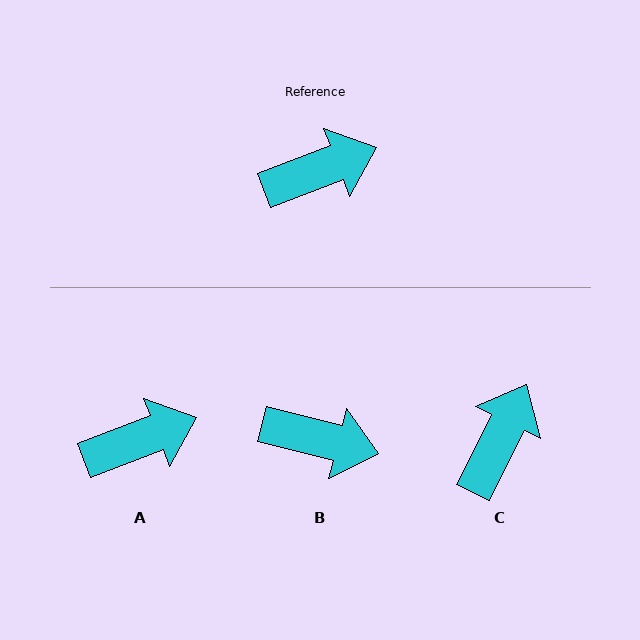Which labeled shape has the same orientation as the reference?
A.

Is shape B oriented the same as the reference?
No, it is off by about 36 degrees.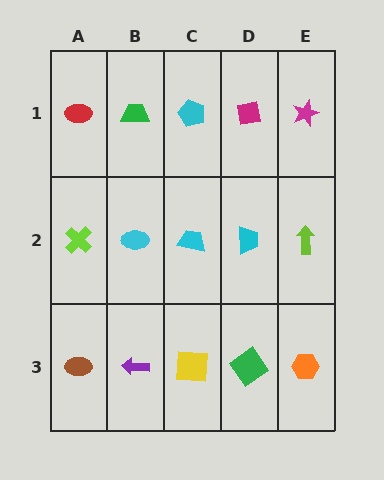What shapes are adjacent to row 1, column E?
A lime arrow (row 2, column E), a magenta square (row 1, column D).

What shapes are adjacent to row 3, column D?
A cyan trapezoid (row 2, column D), a yellow square (row 3, column C), an orange hexagon (row 3, column E).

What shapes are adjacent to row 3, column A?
A lime cross (row 2, column A), a purple arrow (row 3, column B).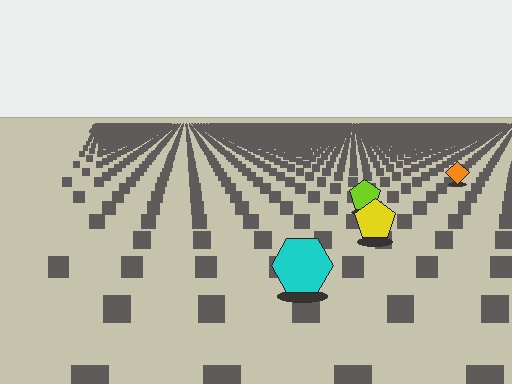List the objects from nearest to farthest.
From nearest to farthest: the cyan hexagon, the yellow pentagon, the lime pentagon, the orange diamond.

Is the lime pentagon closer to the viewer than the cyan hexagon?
No. The cyan hexagon is closer — you can tell from the texture gradient: the ground texture is coarser near it.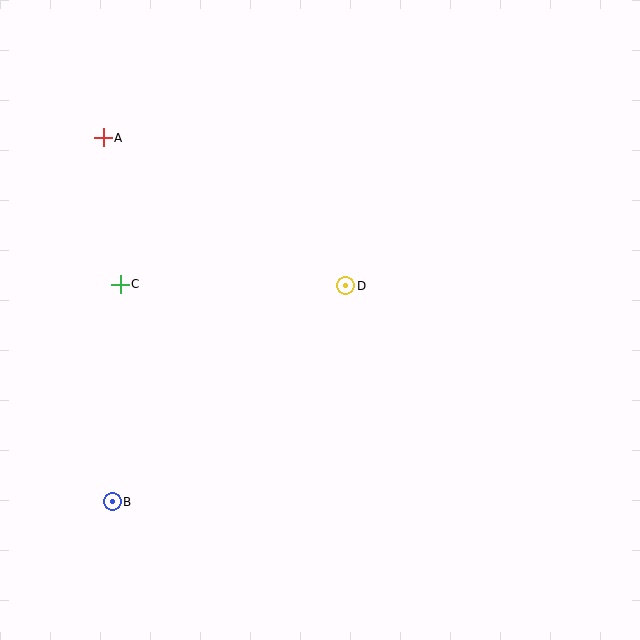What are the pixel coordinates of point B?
Point B is at (112, 502).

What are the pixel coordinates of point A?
Point A is at (103, 138).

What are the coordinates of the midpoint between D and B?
The midpoint between D and B is at (229, 394).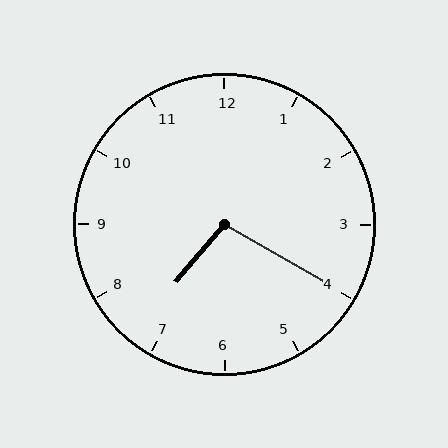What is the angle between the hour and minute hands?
Approximately 100 degrees.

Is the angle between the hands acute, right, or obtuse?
It is obtuse.